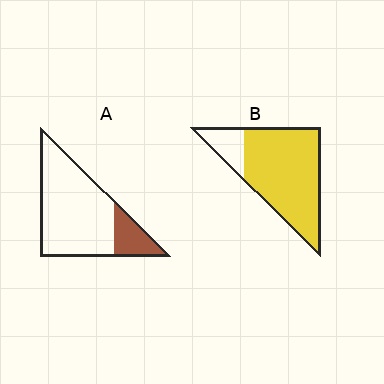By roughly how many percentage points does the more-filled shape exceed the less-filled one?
By roughly 65 percentage points (B over A).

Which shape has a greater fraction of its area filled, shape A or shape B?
Shape B.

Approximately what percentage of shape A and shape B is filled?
A is approximately 20% and B is approximately 85%.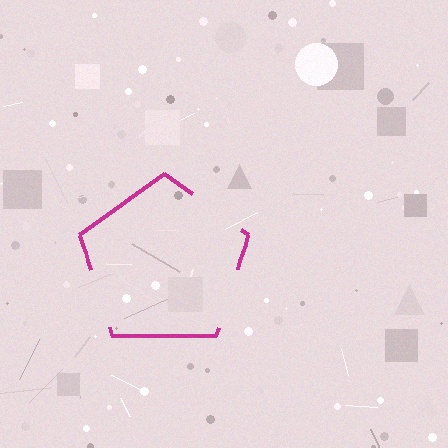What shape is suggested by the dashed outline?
The dashed outline suggests a pentagon.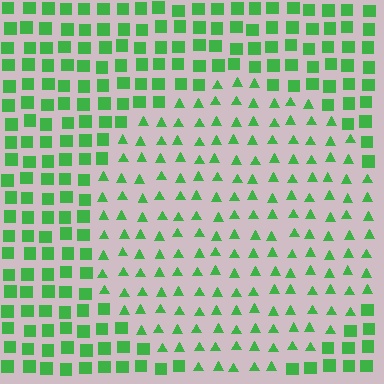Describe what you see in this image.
The image is filled with small green elements arranged in a uniform grid. A circle-shaped region contains triangles, while the surrounding area contains squares. The boundary is defined purely by the change in element shape.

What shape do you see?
I see a circle.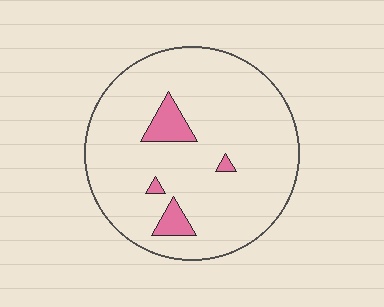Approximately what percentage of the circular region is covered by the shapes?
Approximately 10%.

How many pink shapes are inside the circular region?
4.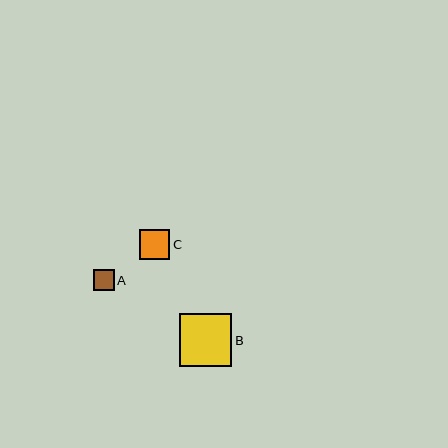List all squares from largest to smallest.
From largest to smallest: B, C, A.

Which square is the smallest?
Square A is the smallest with a size of approximately 21 pixels.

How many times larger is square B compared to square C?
Square B is approximately 1.8 times the size of square C.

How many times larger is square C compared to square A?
Square C is approximately 1.5 times the size of square A.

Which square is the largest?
Square B is the largest with a size of approximately 53 pixels.